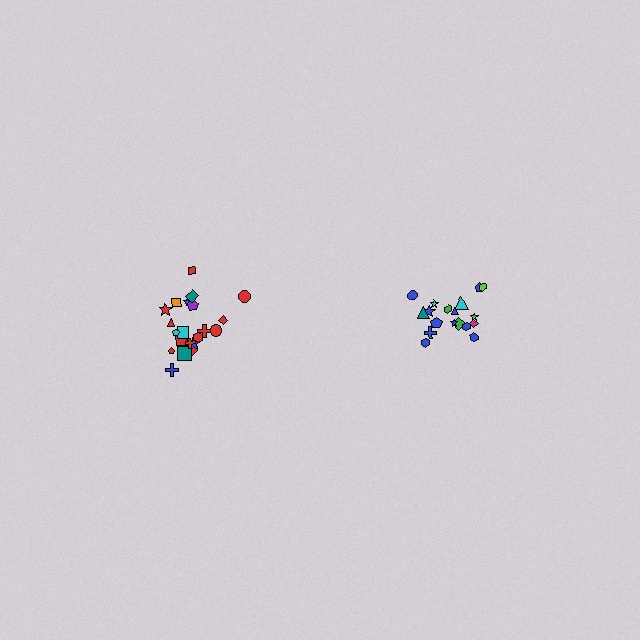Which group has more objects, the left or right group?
The left group.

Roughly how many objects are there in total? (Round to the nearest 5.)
Roughly 40 objects in total.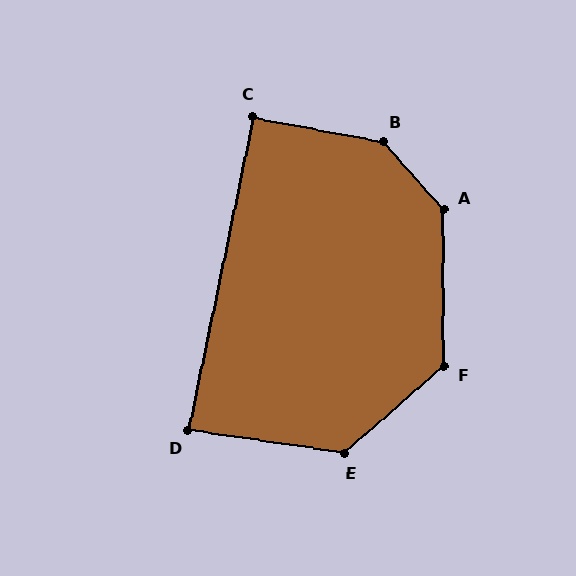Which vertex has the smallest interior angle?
D, at approximately 86 degrees.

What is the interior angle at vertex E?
Approximately 131 degrees (obtuse).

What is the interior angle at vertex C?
Approximately 91 degrees (approximately right).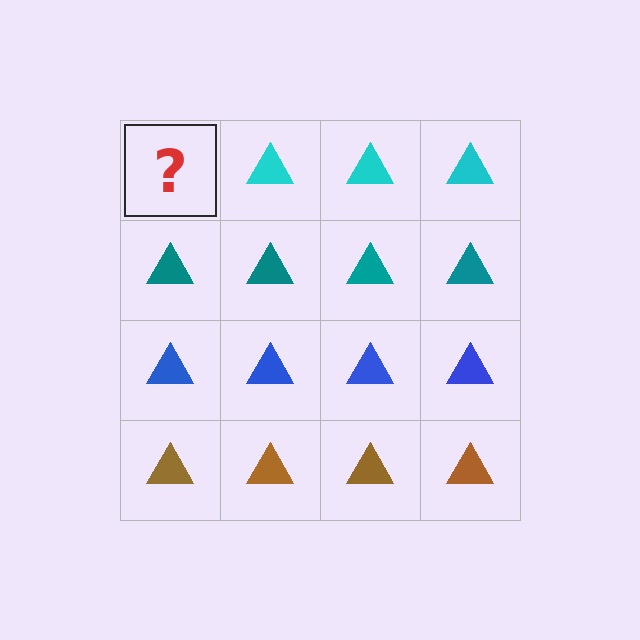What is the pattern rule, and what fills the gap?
The rule is that each row has a consistent color. The gap should be filled with a cyan triangle.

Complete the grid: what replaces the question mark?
The question mark should be replaced with a cyan triangle.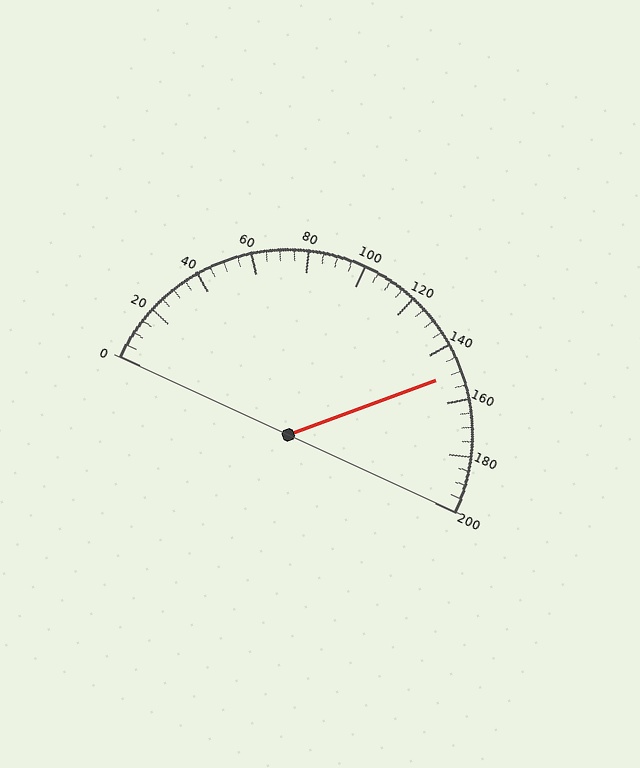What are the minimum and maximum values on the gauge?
The gauge ranges from 0 to 200.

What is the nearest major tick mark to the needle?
The nearest major tick mark is 160.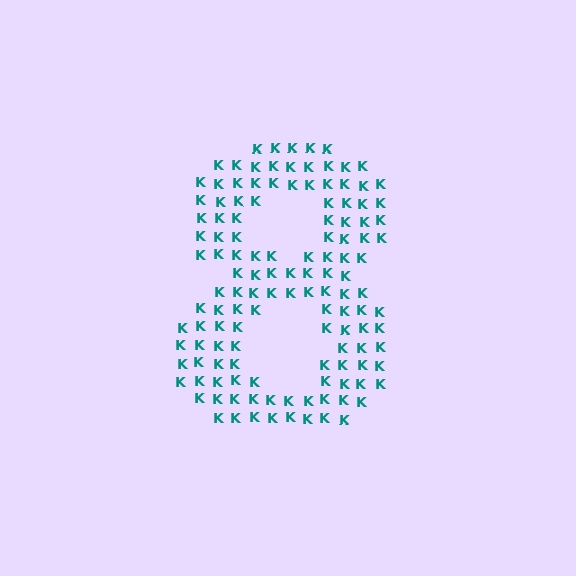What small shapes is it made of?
It is made of small letter K's.